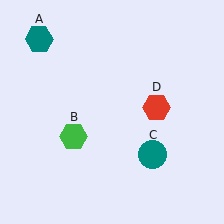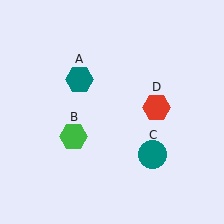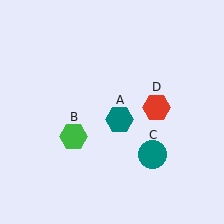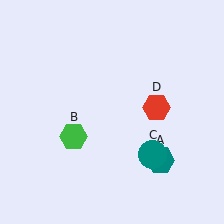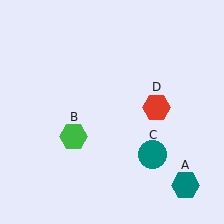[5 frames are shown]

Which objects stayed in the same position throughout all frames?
Green hexagon (object B) and teal circle (object C) and red hexagon (object D) remained stationary.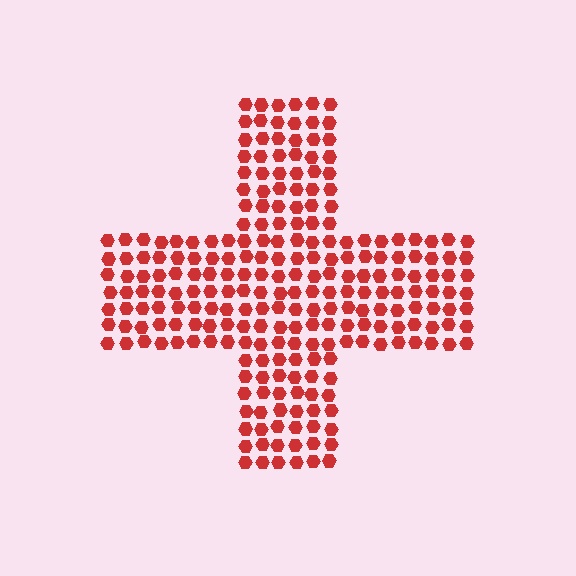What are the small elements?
The small elements are hexagons.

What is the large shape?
The large shape is a cross.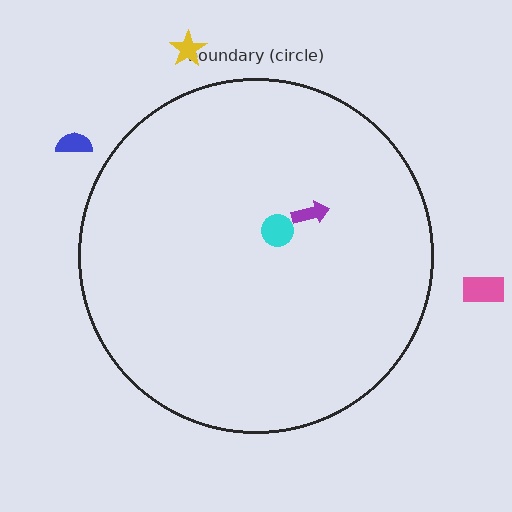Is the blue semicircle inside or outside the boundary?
Outside.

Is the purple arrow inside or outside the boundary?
Inside.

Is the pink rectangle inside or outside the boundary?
Outside.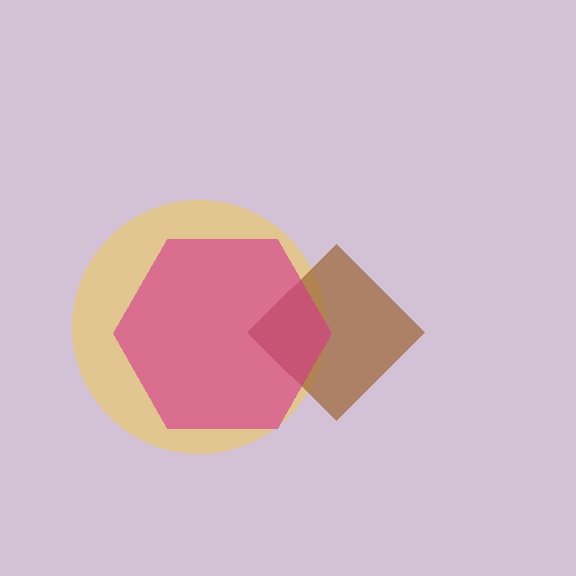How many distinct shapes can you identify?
There are 3 distinct shapes: a yellow circle, a brown diamond, a magenta hexagon.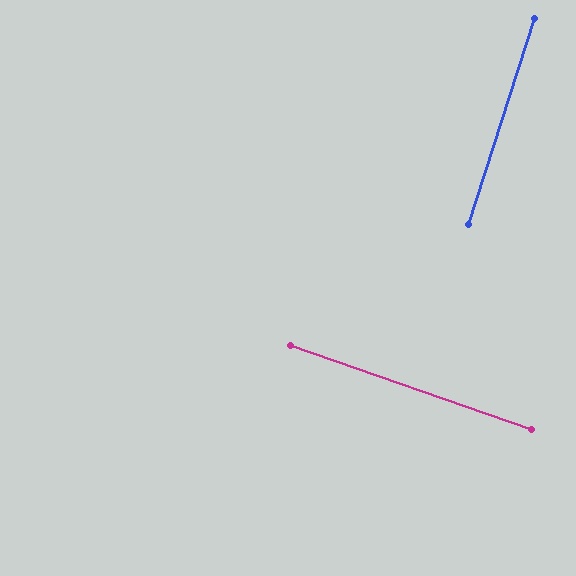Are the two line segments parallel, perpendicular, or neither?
Perpendicular — they meet at approximately 88°.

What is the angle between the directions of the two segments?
Approximately 88 degrees.